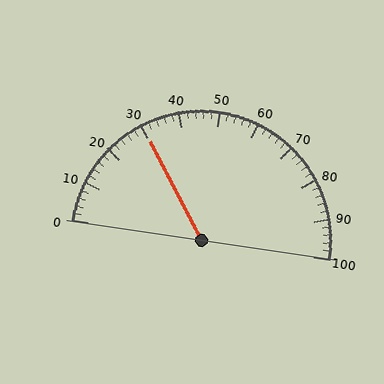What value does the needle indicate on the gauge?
The needle indicates approximately 30.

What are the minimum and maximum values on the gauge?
The gauge ranges from 0 to 100.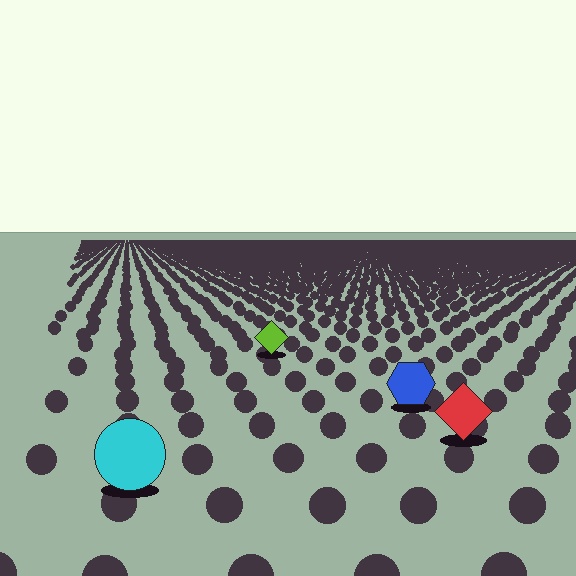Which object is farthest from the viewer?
The lime diamond is farthest from the viewer. It appears smaller and the ground texture around it is denser.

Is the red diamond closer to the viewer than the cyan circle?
No. The cyan circle is closer — you can tell from the texture gradient: the ground texture is coarser near it.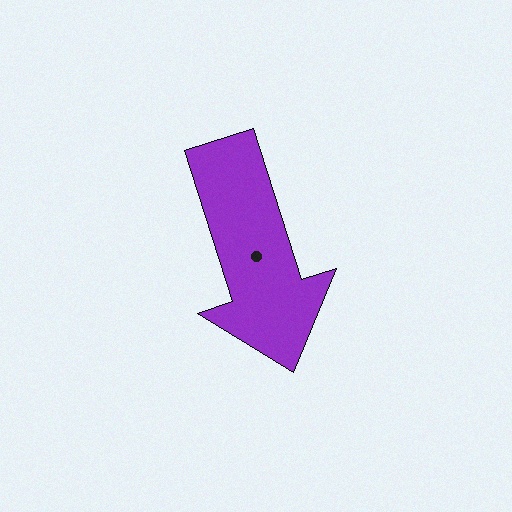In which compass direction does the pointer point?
South.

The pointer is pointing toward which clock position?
Roughly 5 o'clock.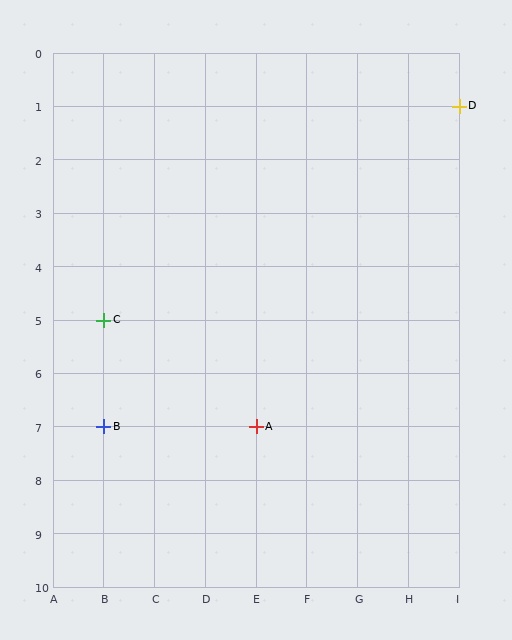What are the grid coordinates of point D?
Point D is at grid coordinates (I, 1).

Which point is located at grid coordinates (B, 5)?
Point C is at (B, 5).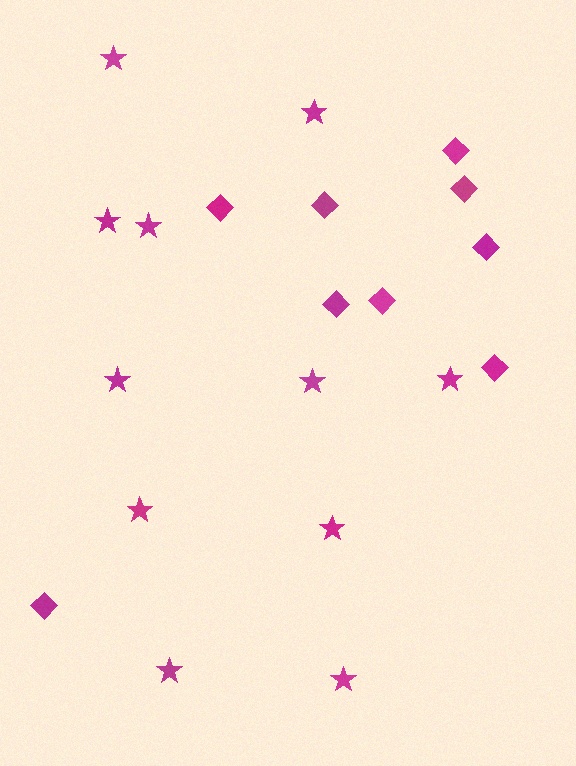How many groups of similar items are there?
There are 2 groups: one group of stars (11) and one group of diamonds (9).